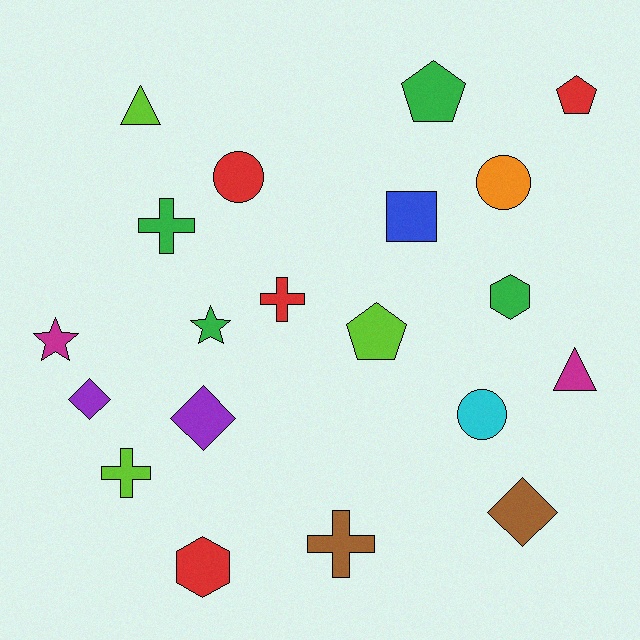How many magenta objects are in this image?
There are 2 magenta objects.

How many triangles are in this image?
There are 2 triangles.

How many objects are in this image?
There are 20 objects.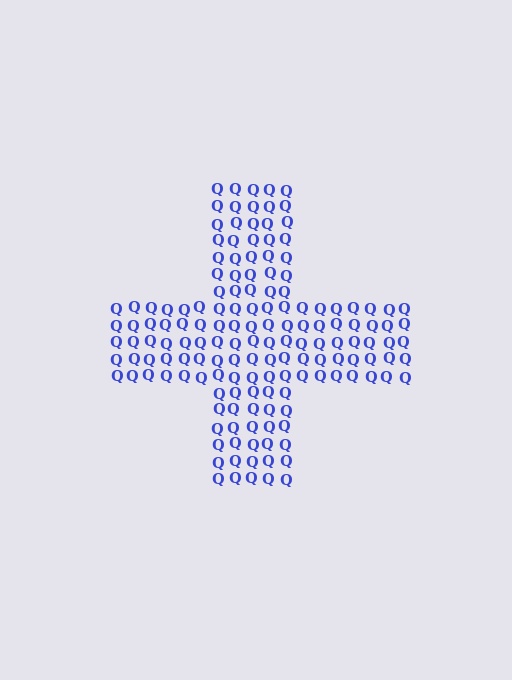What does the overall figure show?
The overall figure shows a cross.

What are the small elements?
The small elements are letter Q's.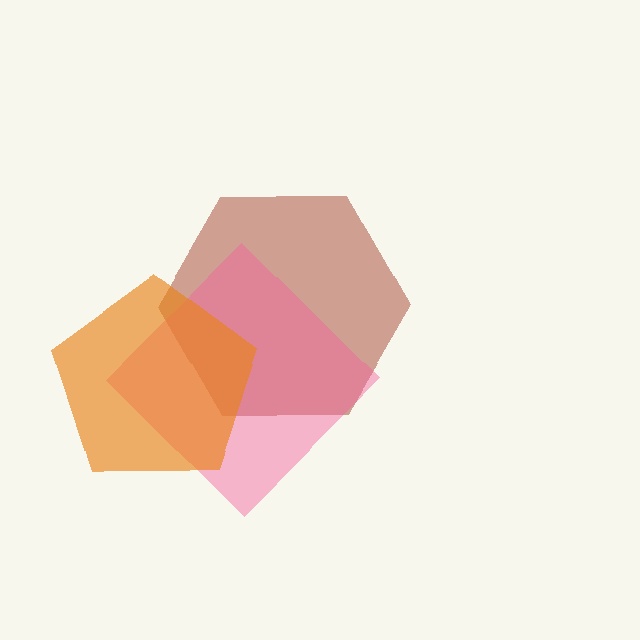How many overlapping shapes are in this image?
There are 3 overlapping shapes in the image.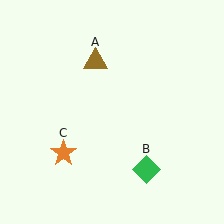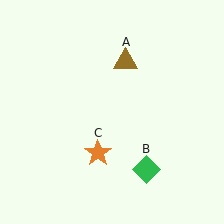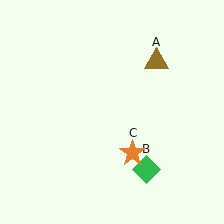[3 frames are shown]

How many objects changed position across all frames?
2 objects changed position: brown triangle (object A), orange star (object C).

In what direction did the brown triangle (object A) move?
The brown triangle (object A) moved right.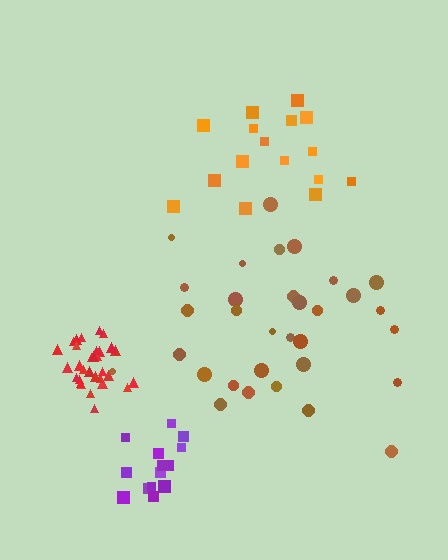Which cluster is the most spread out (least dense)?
Brown.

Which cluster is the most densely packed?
Red.